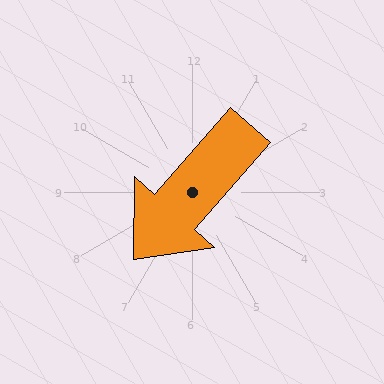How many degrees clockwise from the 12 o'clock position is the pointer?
Approximately 221 degrees.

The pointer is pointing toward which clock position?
Roughly 7 o'clock.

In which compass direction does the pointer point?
Southwest.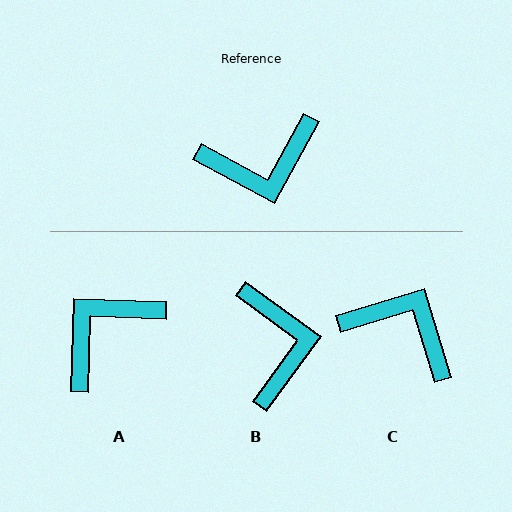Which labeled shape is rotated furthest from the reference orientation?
A, about 153 degrees away.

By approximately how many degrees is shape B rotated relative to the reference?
Approximately 83 degrees counter-clockwise.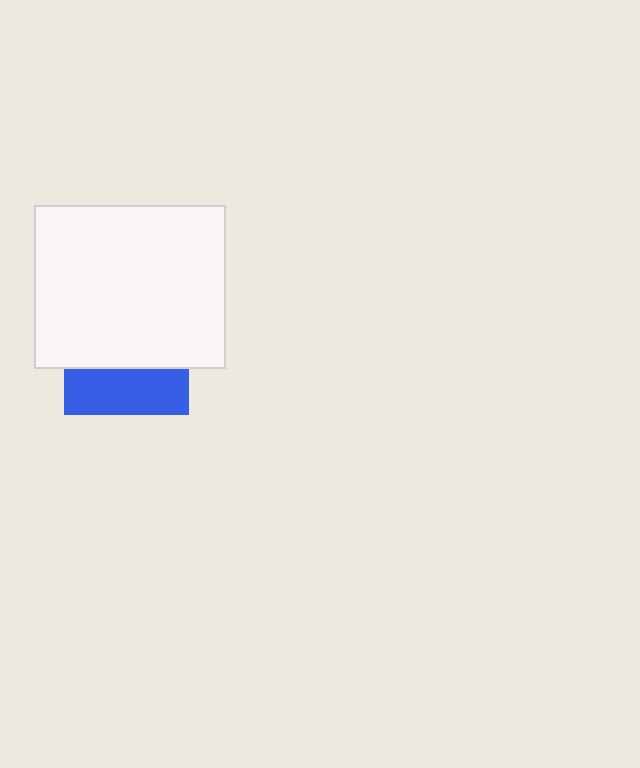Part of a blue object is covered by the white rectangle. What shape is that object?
It is a square.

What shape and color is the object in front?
The object in front is a white rectangle.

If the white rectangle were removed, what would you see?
You would see the complete blue square.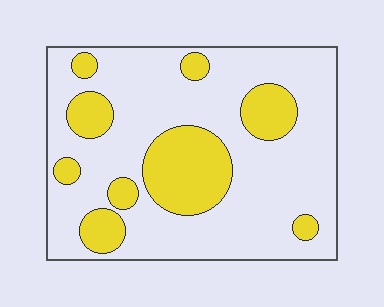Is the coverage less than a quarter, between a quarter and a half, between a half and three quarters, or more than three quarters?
Between a quarter and a half.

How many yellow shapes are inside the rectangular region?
9.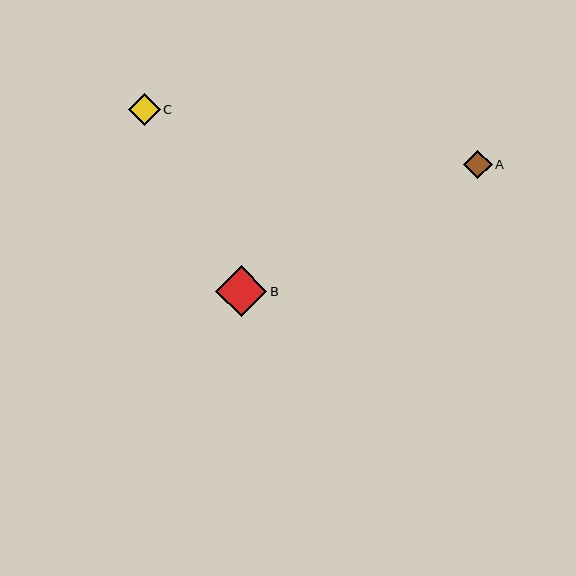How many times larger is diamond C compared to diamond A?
Diamond C is approximately 1.1 times the size of diamond A.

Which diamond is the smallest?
Diamond A is the smallest with a size of approximately 28 pixels.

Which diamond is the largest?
Diamond B is the largest with a size of approximately 51 pixels.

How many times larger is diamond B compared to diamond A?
Diamond B is approximately 1.8 times the size of diamond A.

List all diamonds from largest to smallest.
From largest to smallest: B, C, A.